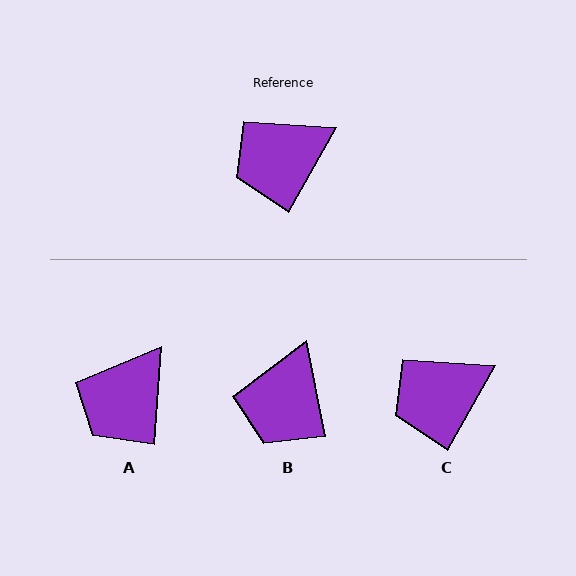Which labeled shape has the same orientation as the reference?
C.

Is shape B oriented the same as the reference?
No, it is off by about 41 degrees.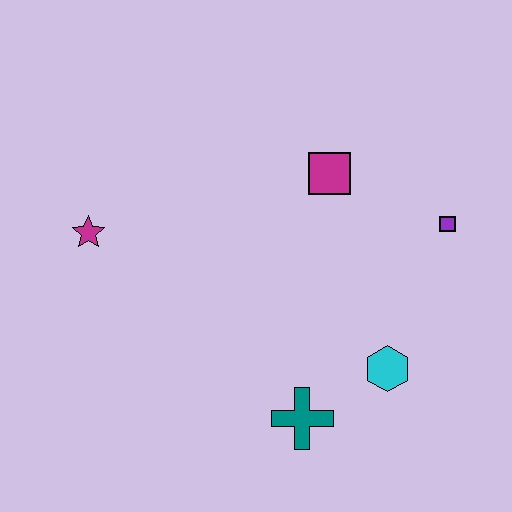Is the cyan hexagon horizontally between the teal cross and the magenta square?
No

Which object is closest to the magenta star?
The magenta square is closest to the magenta star.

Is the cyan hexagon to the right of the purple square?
No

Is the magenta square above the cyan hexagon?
Yes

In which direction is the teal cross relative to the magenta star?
The teal cross is to the right of the magenta star.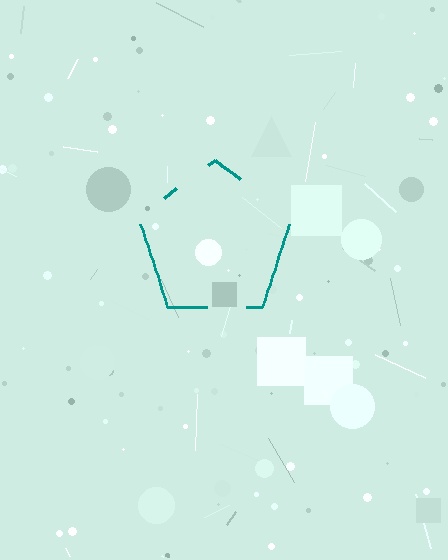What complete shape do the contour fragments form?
The contour fragments form a pentagon.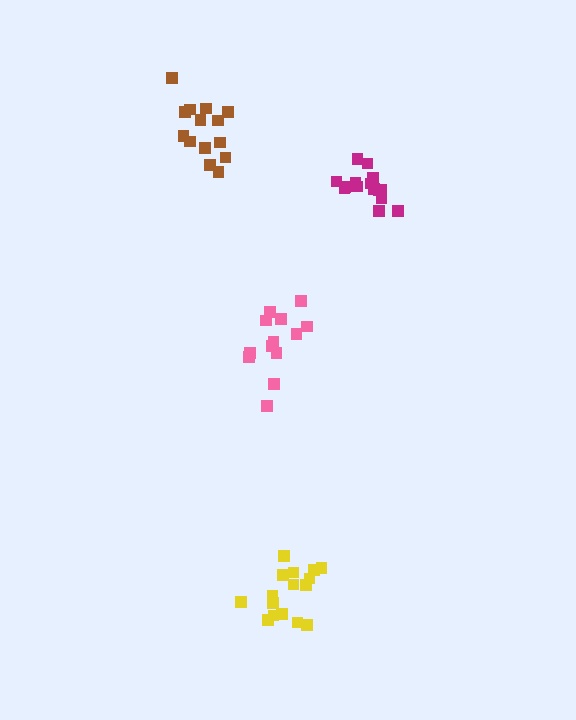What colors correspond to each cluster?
The clusters are colored: yellow, magenta, brown, pink.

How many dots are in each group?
Group 1: 16 dots, Group 2: 16 dots, Group 3: 14 dots, Group 4: 13 dots (59 total).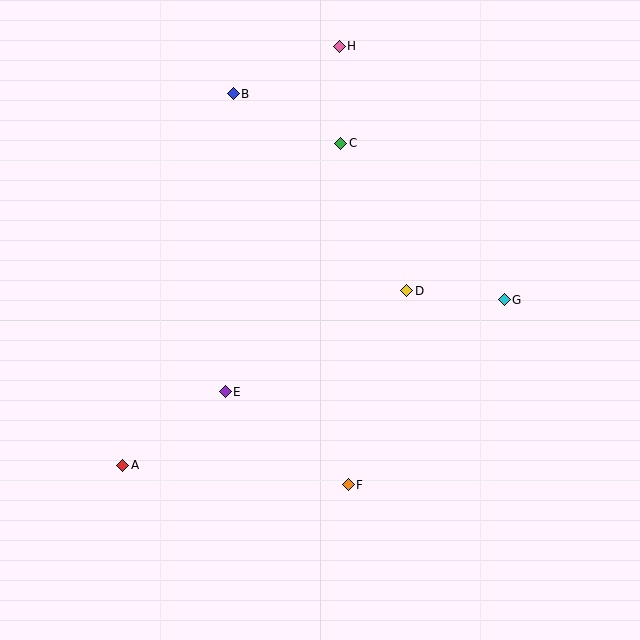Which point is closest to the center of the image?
Point D at (407, 291) is closest to the center.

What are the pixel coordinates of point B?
Point B is at (233, 94).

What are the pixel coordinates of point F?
Point F is at (348, 485).